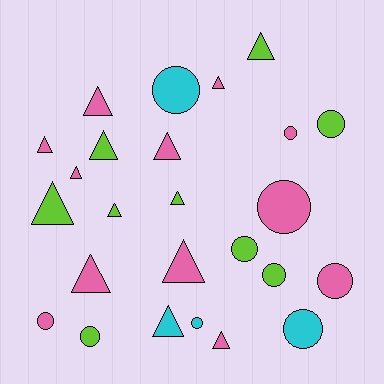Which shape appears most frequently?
Triangle, with 14 objects.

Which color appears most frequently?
Pink, with 12 objects.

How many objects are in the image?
There are 25 objects.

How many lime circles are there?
There are 4 lime circles.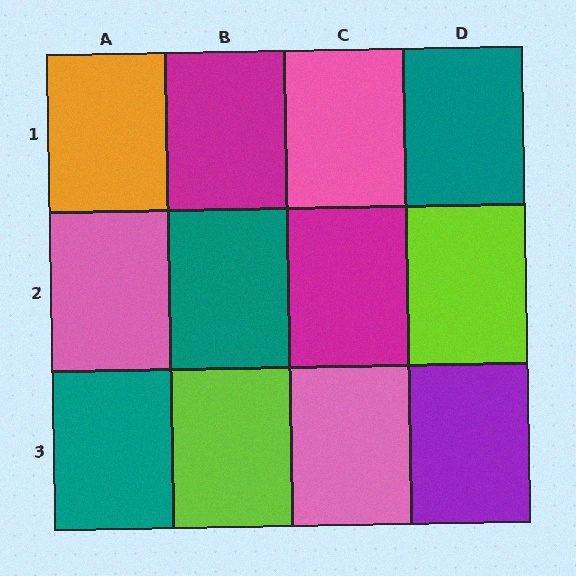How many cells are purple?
1 cell is purple.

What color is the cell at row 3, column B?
Lime.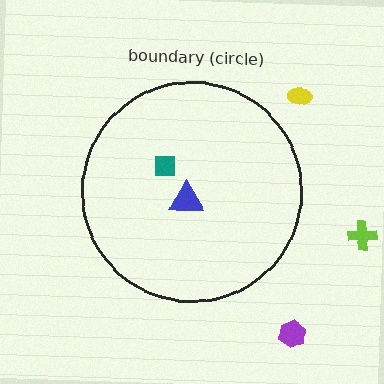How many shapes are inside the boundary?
2 inside, 3 outside.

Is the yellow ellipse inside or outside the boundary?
Outside.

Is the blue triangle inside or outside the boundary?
Inside.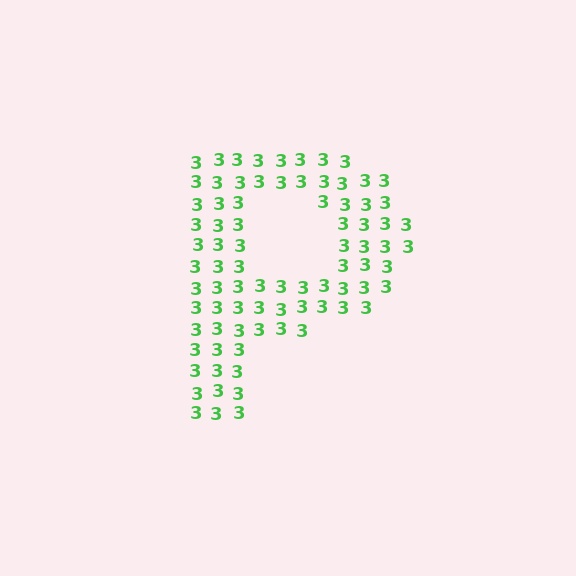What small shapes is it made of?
It is made of small digit 3's.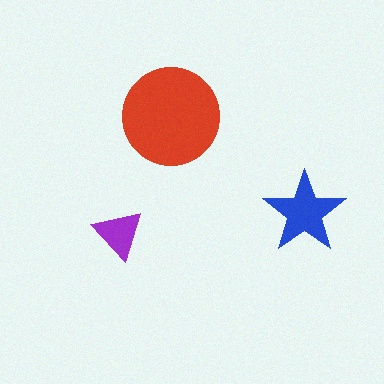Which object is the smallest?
The purple triangle.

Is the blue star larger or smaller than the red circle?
Smaller.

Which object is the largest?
The red circle.